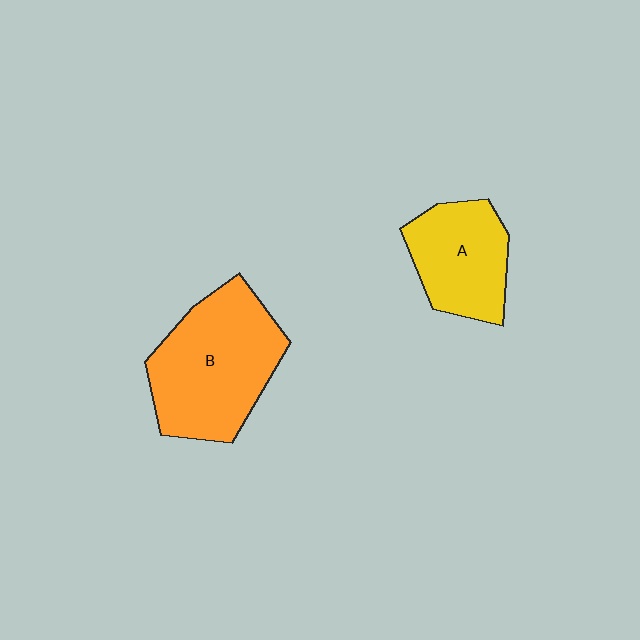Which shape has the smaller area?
Shape A (yellow).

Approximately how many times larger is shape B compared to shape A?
Approximately 1.5 times.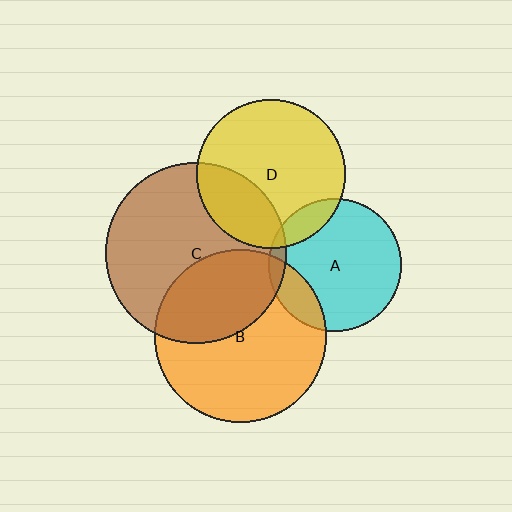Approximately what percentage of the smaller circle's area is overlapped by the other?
Approximately 35%.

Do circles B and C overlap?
Yes.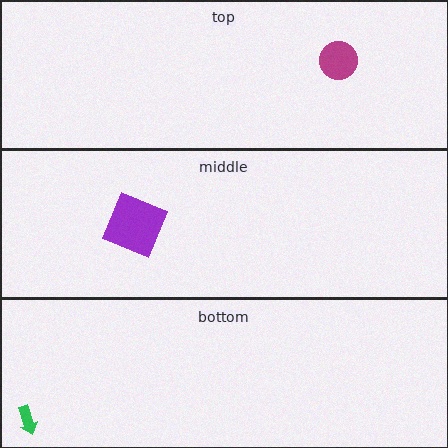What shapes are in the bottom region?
The green arrow.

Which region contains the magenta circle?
The top region.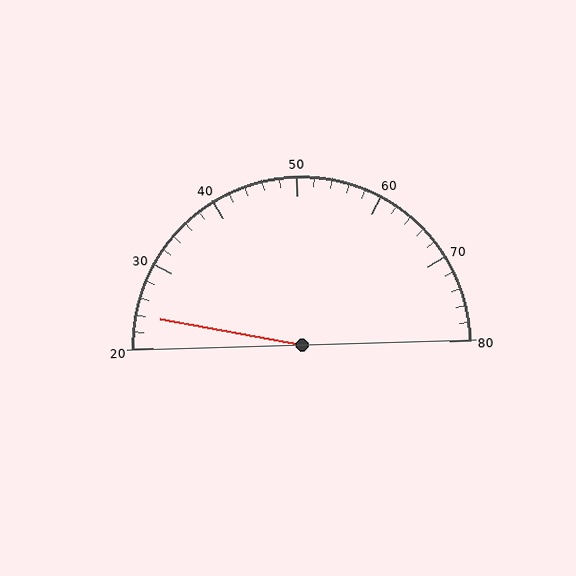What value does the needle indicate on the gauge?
The needle indicates approximately 24.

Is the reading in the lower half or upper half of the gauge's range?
The reading is in the lower half of the range (20 to 80).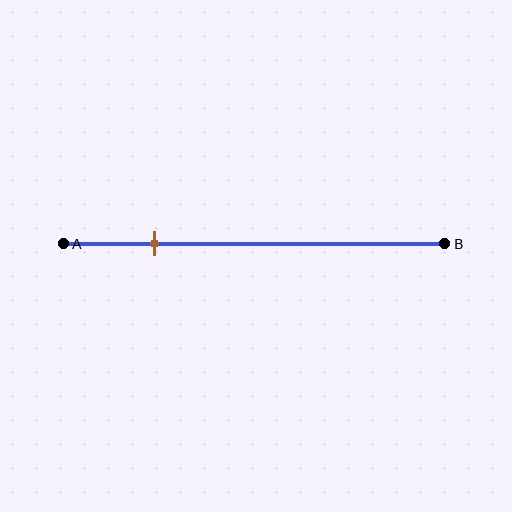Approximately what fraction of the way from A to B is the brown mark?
The brown mark is approximately 25% of the way from A to B.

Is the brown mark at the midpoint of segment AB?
No, the mark is at about 25% from A, not at the 50% midpoint.